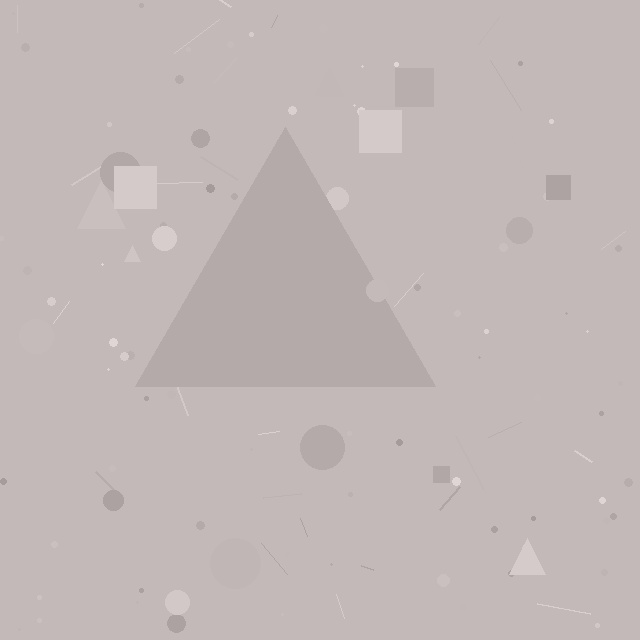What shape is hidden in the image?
A triangle is hidden in the image.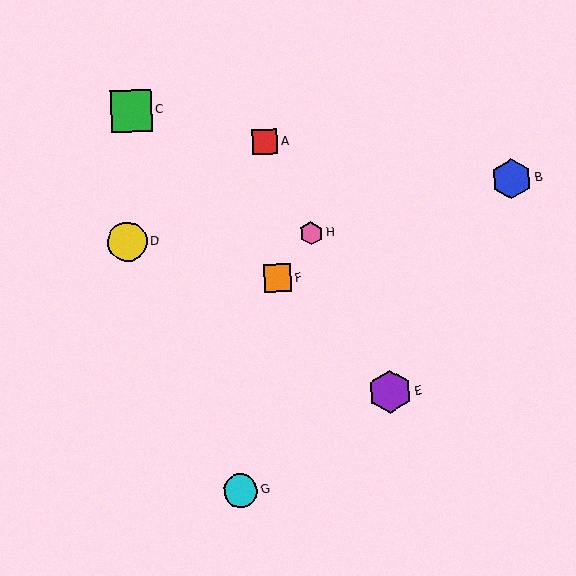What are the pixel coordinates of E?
Object E is at (390, 392).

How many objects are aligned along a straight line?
3 objects (A, E, H) are aligned along a straight line.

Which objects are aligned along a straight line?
Objects A, E, H are aligned along a straight line.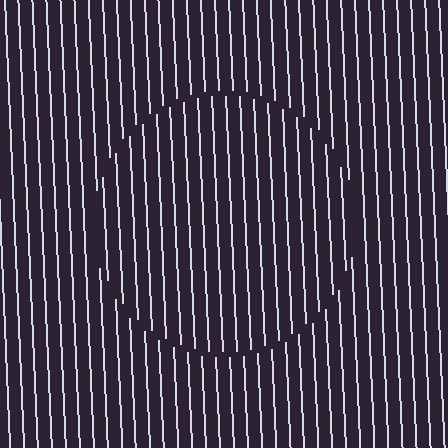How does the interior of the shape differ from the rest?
The interior of the shape contains the same grating, shifted by half a period — the contour is defined by the phase discontinuity where line-ends from the inner and outer gratings abut.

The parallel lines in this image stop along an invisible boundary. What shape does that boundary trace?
An illusory circle. The interior of the shape contains the same grating, shifted by half a period — the contour is defined by the phase discontinuity where line-ends from the inner and outer gratings abut.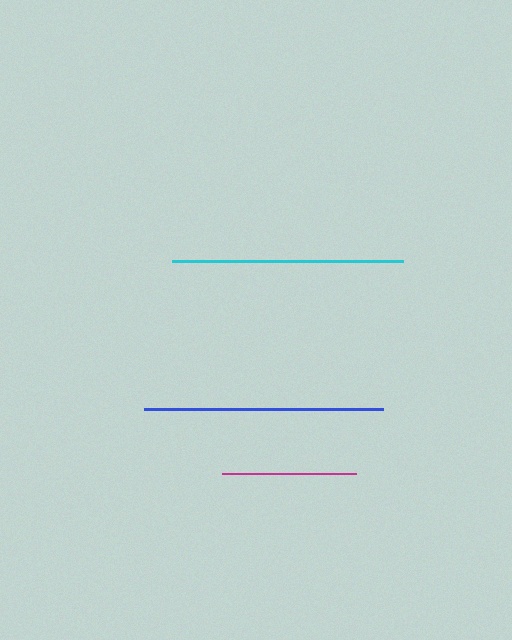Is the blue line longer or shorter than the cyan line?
The blue line is longer than the cyan line.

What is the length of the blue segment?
The blue segment is approximately 239 pixels long.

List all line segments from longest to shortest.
From longest to shortest: blue, cyan, magenta.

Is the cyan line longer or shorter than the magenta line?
The cyan line is longer than the magenta line.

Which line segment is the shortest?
The magenta line is the shortest at approximately 135 pixels.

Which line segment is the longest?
The blue line is the longest at approximately 239 pixels.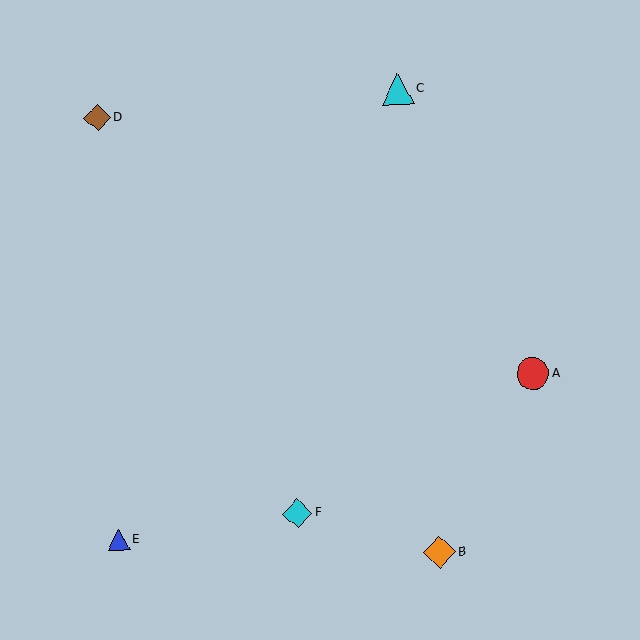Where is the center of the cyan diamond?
The center of the cyan diamond is at (297, 513).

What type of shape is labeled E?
Shape E is a blue triangle.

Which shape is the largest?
The orange diamond (labeled B) is the largest.